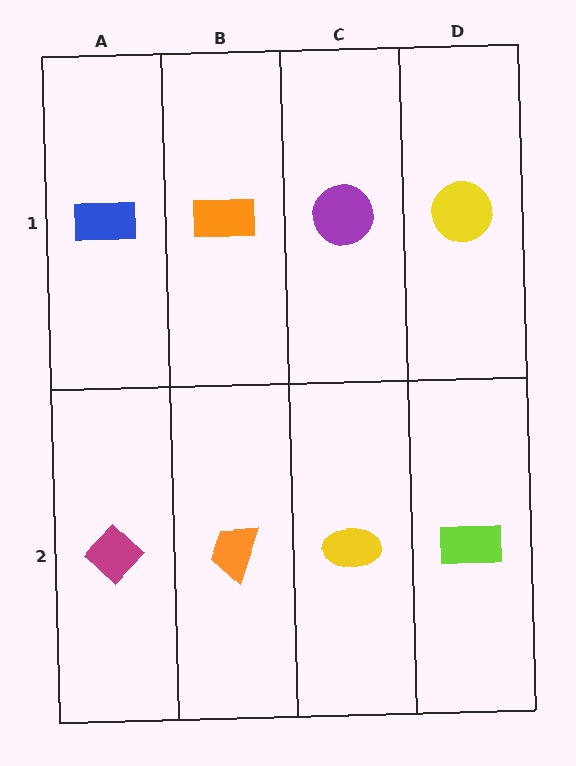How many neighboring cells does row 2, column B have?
3.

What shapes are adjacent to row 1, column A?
A magenta diamond (row 2, column A), an orange rectangle (row 1, column B).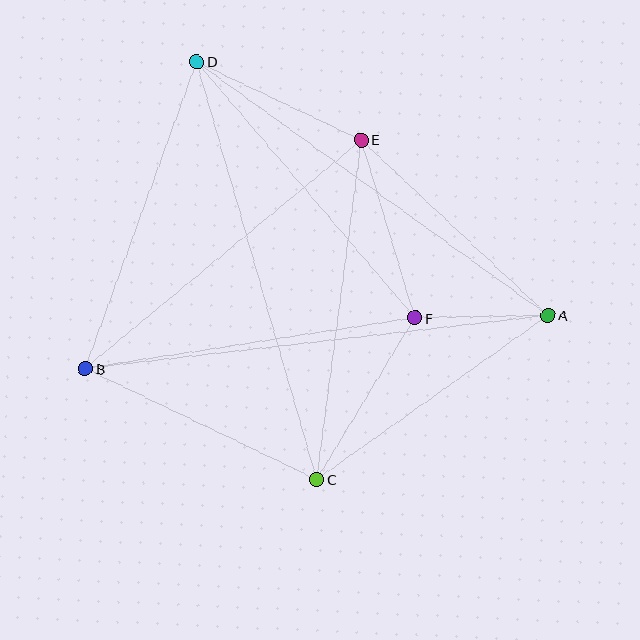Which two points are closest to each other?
Points A and F are closest to each other.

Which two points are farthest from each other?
Points A and B are farthest from each other.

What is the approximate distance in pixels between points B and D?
The distance between B and D is approximately 327 pixels.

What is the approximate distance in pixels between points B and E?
The distance between B and E is approximately 358 pixels.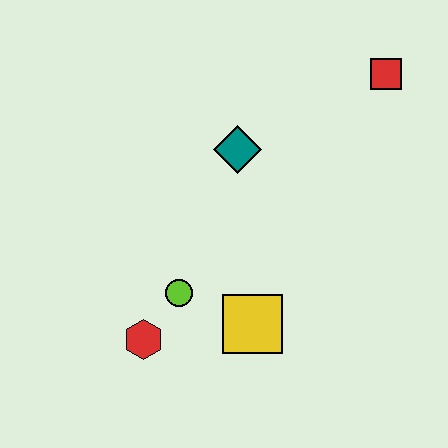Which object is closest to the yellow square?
The lime circle is closest to the yellow square.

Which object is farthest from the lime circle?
The red square is farthest from the lime circle.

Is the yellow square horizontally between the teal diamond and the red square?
Yes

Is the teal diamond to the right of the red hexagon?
Yes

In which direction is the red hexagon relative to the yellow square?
The red hexagon is to the left of the yellow square.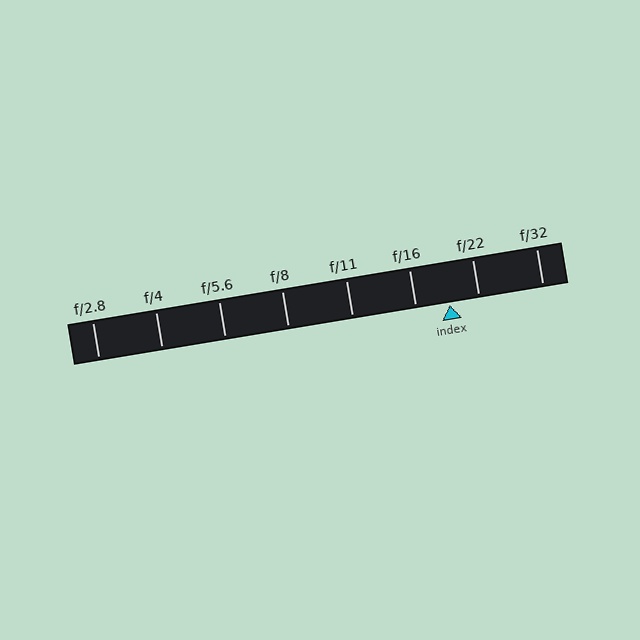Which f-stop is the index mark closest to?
The index mark is closest to f/22.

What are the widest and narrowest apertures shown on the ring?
The widest aperture shown is f/2.8 and the narrowest is f/32.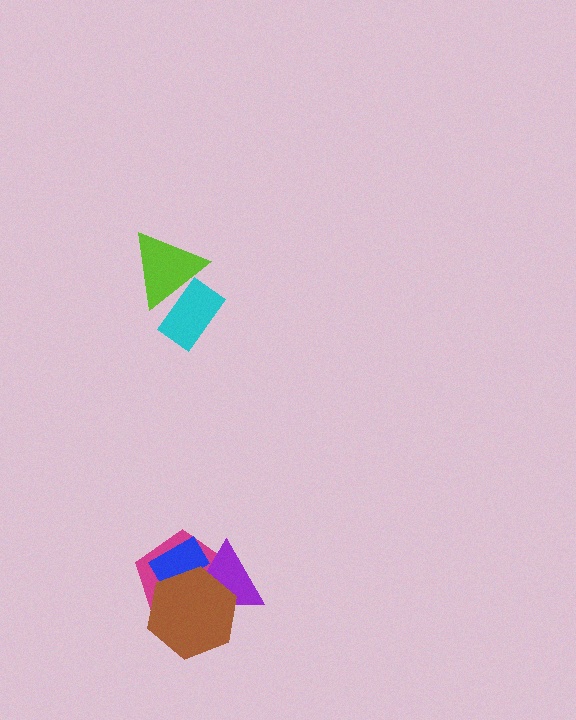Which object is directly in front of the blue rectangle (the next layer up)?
The purple triangle is directly in front of the blue rectangle.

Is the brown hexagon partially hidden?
No, no other shape covers it.